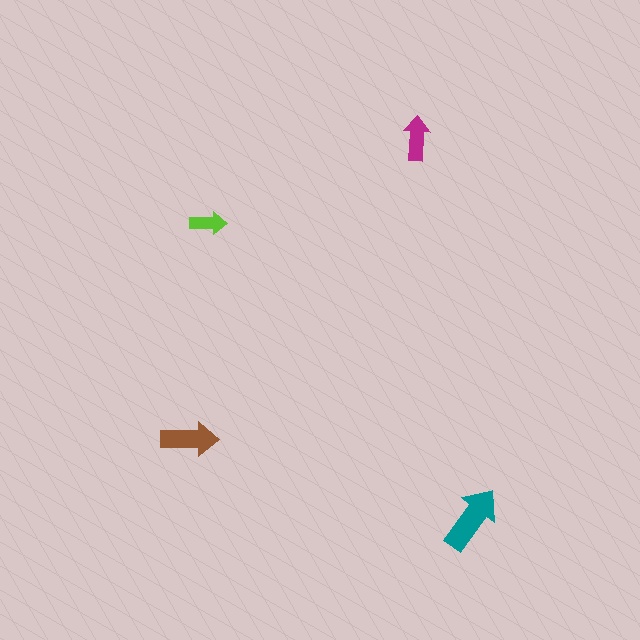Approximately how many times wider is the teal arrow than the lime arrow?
About 2 times wider.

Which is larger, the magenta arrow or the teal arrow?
The teal one.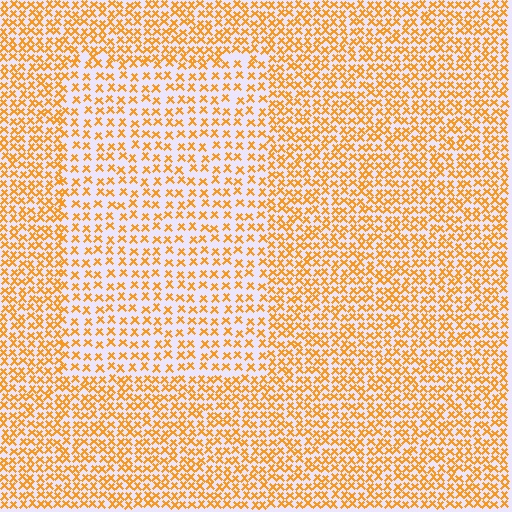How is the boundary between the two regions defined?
The boundary is defined by a change in element density (approximately 1.7x ratio). All elements are the same color, size, and shape.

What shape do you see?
I see a rectangle.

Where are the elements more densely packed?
The elements are more densely packed outside the rectangle boundary.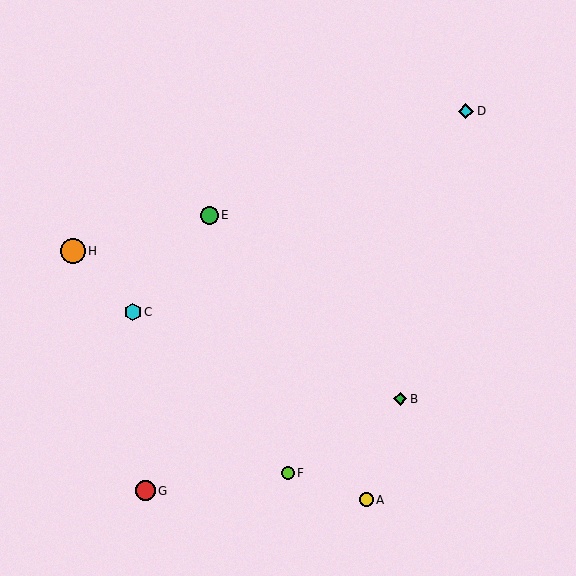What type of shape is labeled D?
Shape D is a cyan diamond.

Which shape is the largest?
The orange circle (labeled H) is the largest.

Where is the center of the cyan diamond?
The center of the cyan diamond is at (466, 111).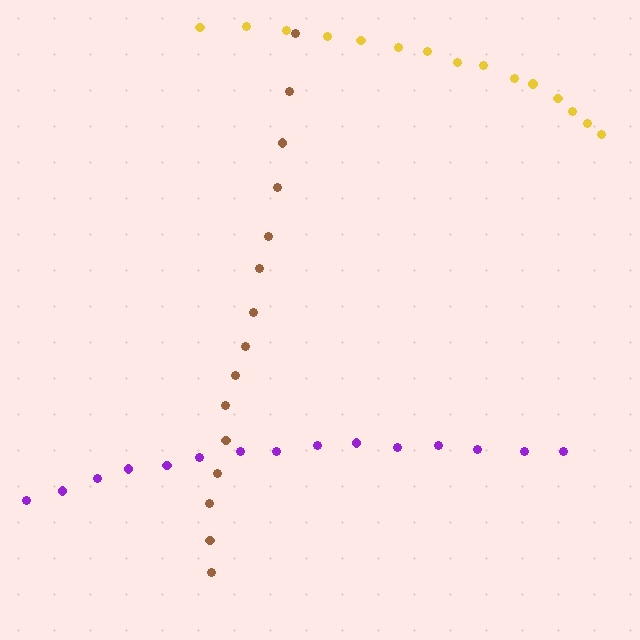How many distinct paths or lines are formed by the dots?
There are 3 distinct paths.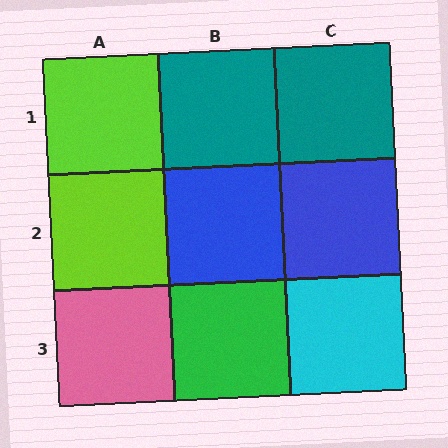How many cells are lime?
2 cells are lime.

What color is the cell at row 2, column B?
Blue.